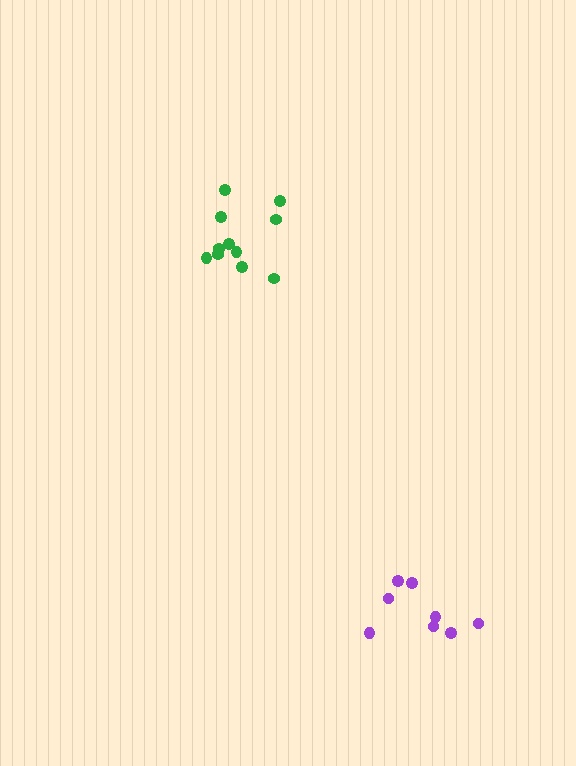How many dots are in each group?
Group 1: 8 dots, Group 2: 11 dots (19 total).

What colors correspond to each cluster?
The clusters are colored: purple, green.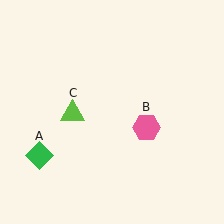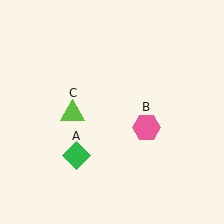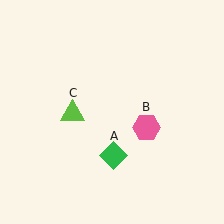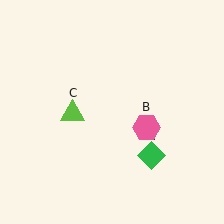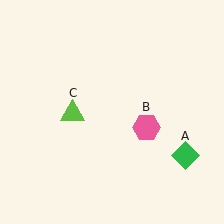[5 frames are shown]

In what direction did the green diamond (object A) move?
The green diamond (object A) moved right.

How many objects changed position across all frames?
1 object changed position: green diamond (object A).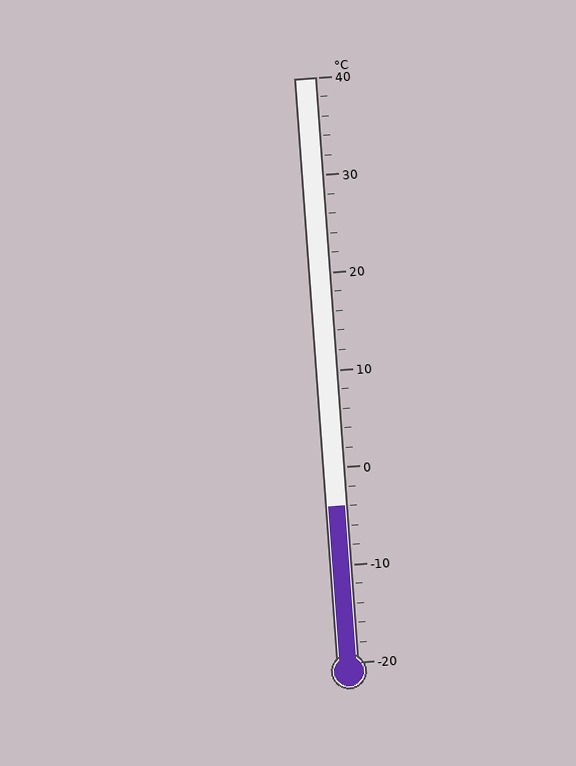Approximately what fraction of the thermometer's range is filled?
The thermometer is filled to approximately 25% of its range.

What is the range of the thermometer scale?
The thermometer scale ranges from -20°C to 40°C.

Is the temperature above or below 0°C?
The temperature is below 0°C.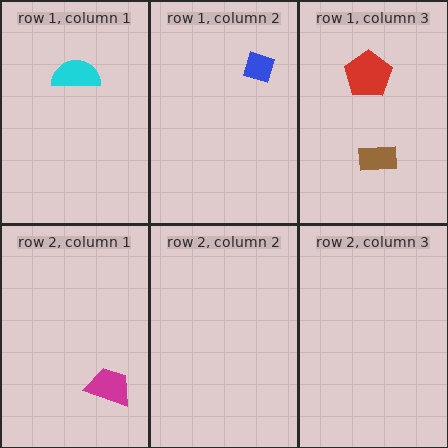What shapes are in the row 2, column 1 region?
The magenta trapezoid.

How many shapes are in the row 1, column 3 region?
2.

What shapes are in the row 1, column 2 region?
The blue diamond.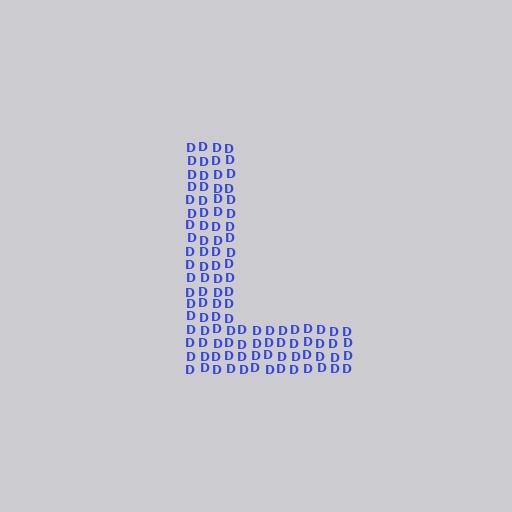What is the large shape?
The large shape is the letter L.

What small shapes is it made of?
It is made of small letter D's.